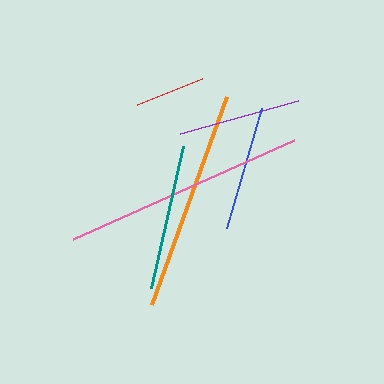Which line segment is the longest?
The pink line is the longest at approximately 242 pixels.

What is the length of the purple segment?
The purple segment is approximately 123 pixels long.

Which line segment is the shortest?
The red line is the shortest at approximately 70 pixels.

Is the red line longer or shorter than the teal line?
The teal line is longer than the red line.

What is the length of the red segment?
The red segment is approximately 70 pixels long.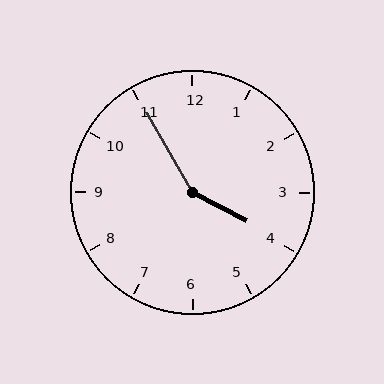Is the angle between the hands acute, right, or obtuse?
It is obtuse.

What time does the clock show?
3:55.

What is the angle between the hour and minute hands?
Approximately 148 degrees.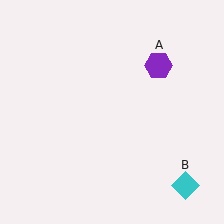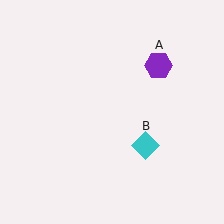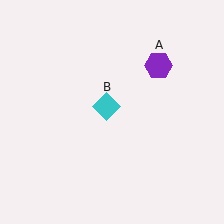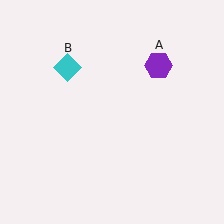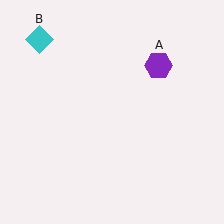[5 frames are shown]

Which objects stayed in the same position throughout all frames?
Purple hexagon (object A) remained stationary.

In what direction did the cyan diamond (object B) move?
The cyan diamond (object B) moved up and to the left.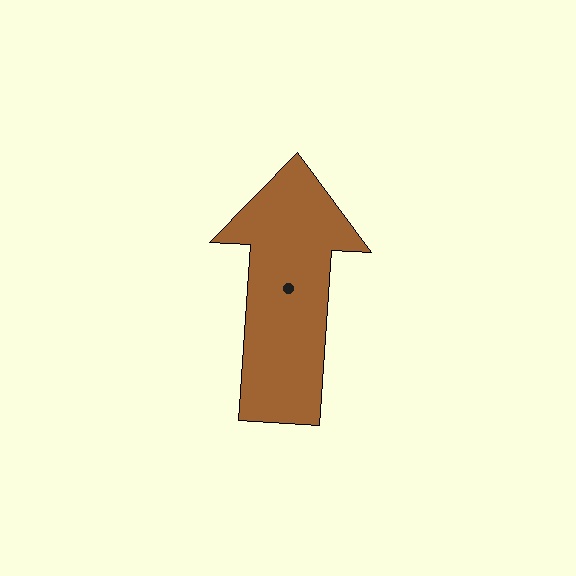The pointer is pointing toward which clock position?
Roughly 12 o'clock.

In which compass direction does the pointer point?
North.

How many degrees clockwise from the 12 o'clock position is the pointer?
Approximately 4 degrees.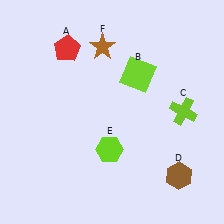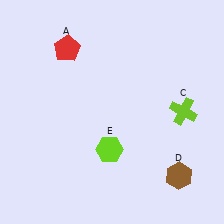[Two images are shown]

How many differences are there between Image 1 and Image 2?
There are 2 differences between the two images.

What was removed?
The brown star (F), the lime square (B) were removed in Image 2.